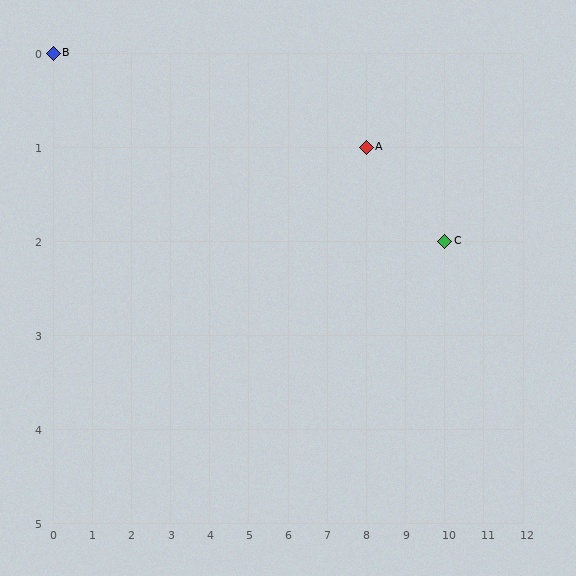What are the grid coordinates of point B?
Point B is at grid coordinates (0, 0).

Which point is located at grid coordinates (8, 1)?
Point A is at (8, 1).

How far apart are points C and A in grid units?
Points C and A are 2 columns and 1 row apart (about 2.2 grid units diagonally).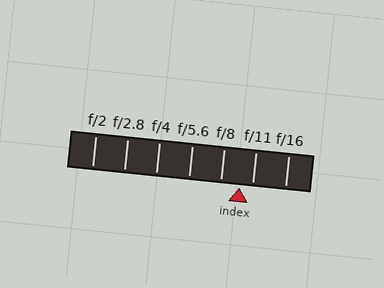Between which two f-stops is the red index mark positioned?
The index mark is between f/8 and f/11.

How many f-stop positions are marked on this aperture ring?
There are 7 f-stop positions marked.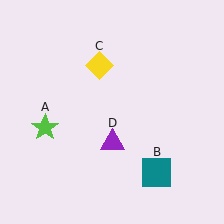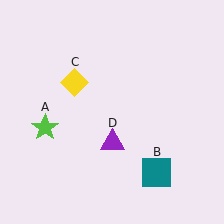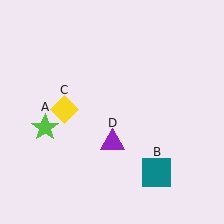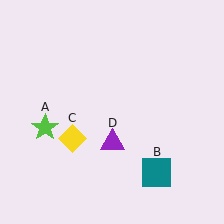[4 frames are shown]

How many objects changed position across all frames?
1 object changed position: yellow diamond (object C).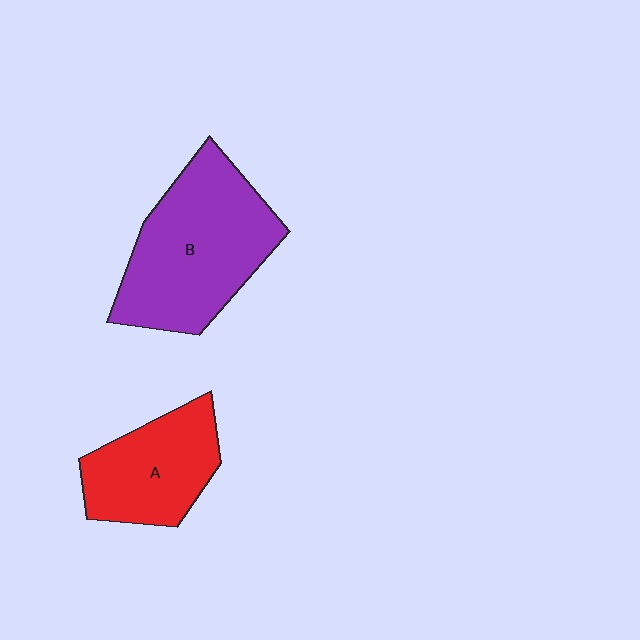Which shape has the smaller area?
Shape A (red).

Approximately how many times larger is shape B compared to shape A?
Approximately 1.6 times.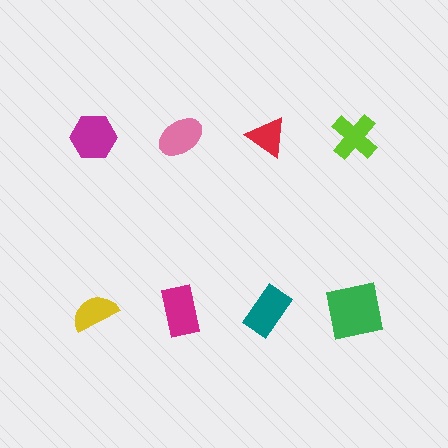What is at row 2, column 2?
A magenta rectangle.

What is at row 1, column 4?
A lime cross.